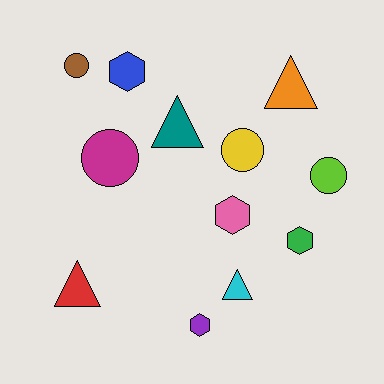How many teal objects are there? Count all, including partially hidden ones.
There is 1 teal object.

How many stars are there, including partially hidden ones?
There are no stars.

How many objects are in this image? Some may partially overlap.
There are 12 objects.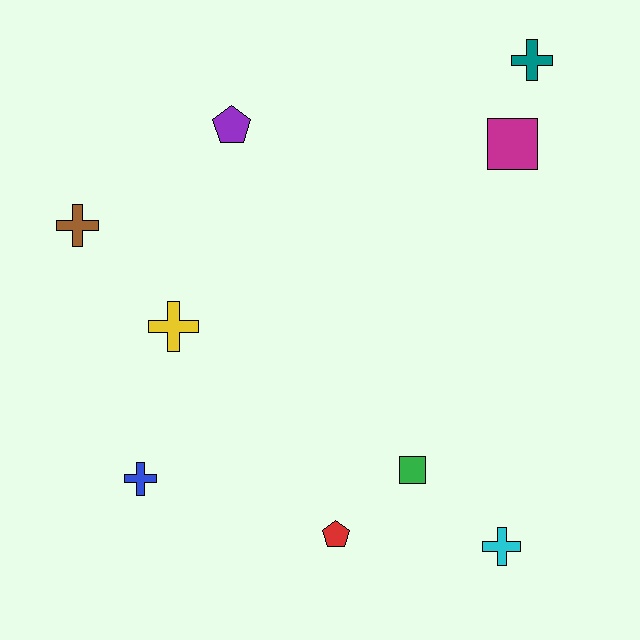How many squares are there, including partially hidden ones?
There are 2 squares.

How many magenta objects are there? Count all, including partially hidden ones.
There is 1 magenta object.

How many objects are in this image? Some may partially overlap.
There are 9 objects.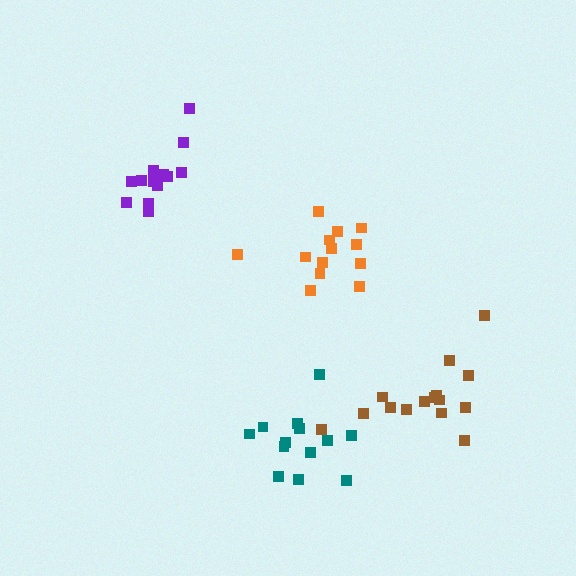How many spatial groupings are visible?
There are 4 spatial groupings.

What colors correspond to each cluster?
The clusters are colored: orange, purple, teal, brown.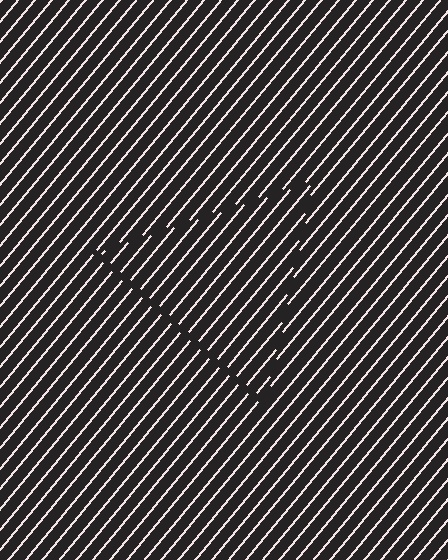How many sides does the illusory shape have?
3 sides — the line-ends trace a triangle.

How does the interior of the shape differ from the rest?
The interior of the shape contains the same grating, shifted by half a period — the contour is defined by the phase discontinuity where line-ends from the inner and outer gratings abut.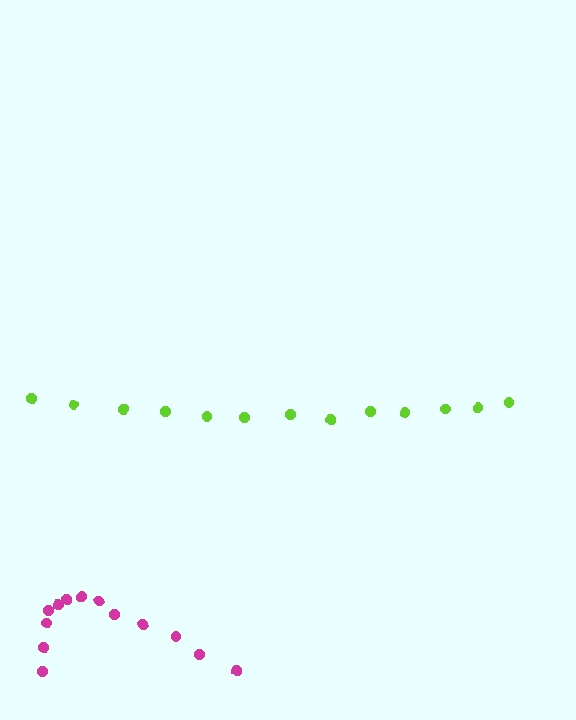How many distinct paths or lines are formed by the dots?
There are 2 distinct paths.